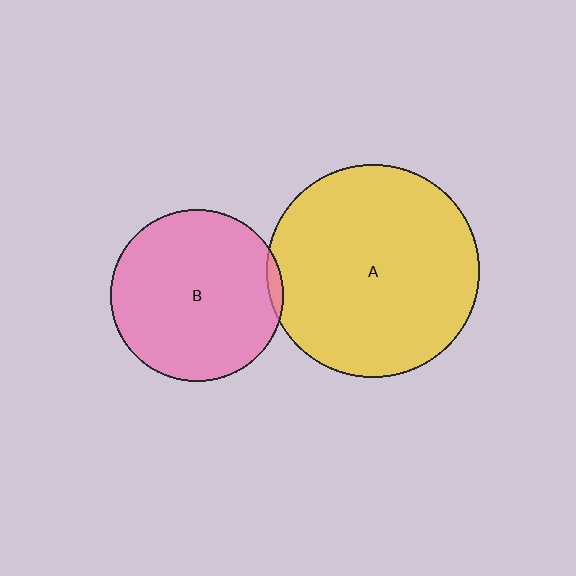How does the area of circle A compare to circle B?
Approximately 1.5 times.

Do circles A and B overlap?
Yes.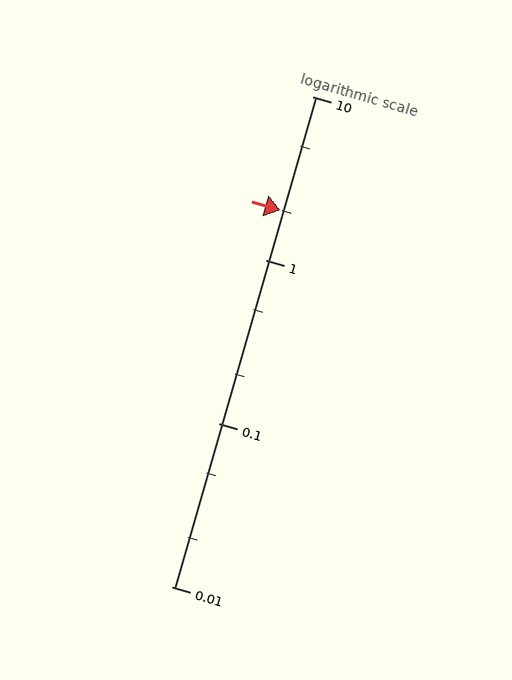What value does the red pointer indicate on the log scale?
The pointer indicates approximately 2.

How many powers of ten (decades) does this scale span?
The scale spans 3 decades, from 0.01 to 10.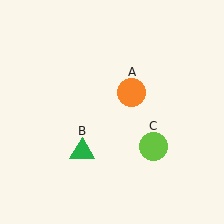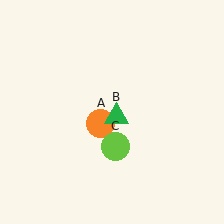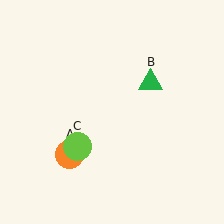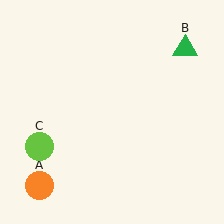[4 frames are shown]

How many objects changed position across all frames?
3 objects changed position: orange circle (object A), green triangle (object B), lime circle (object C).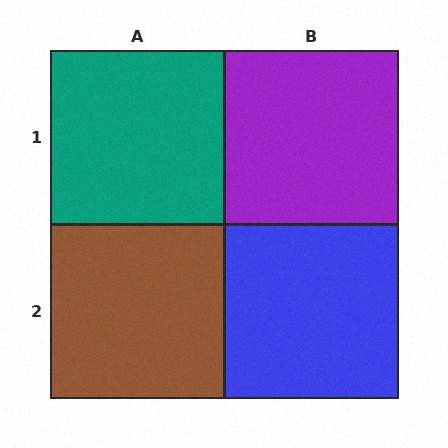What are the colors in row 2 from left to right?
Brown, blue.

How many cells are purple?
1 cell is purple.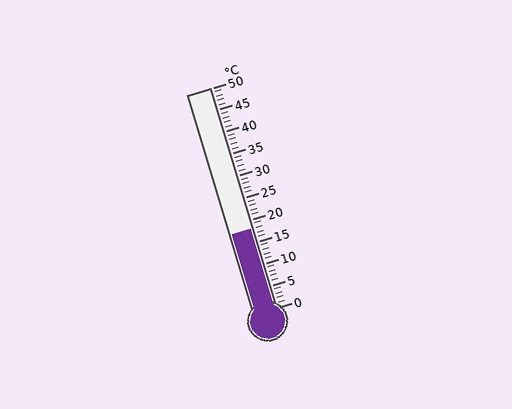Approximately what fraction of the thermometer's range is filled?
The thermometer is filled to approximately 35% of its range.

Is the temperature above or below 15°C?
The temperature is above 15°C.